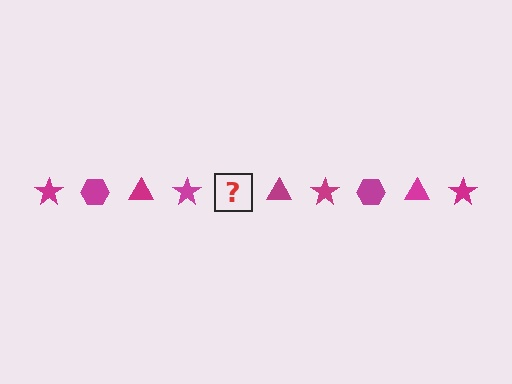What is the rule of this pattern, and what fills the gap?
The rule is that the pattern cycles through star, hexagon, triangle shapes in magenta. The gap should be filled with a magenta hexagon.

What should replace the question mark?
The question mark should be replaced with a magenta hexagon.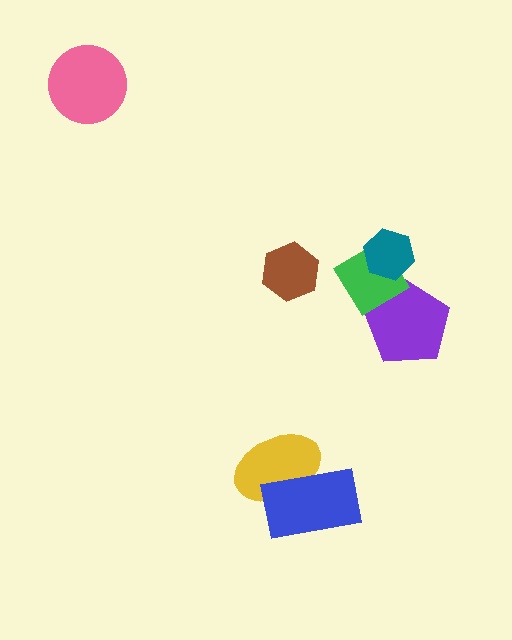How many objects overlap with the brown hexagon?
0 objects overlap with the brown hexagon.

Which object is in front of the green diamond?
The teal hexagon is in front of the green diamond.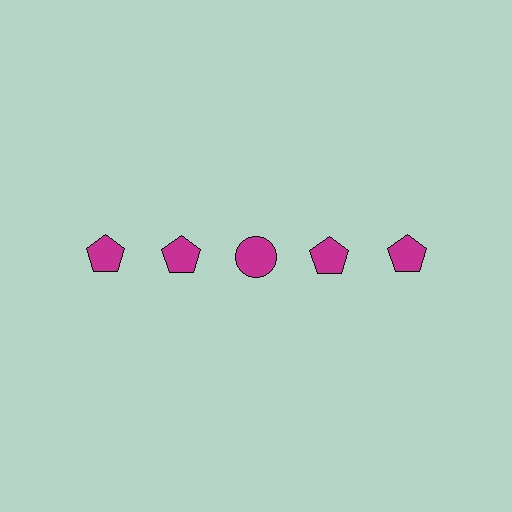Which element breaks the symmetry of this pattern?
The magenta circle in the top row, center column breaks the symmetry. All other shapes are magenta pentagons.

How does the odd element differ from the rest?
It has a different shape: circle instead of pentagon.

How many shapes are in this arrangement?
There are 5 shapes arranged in a grid pattern.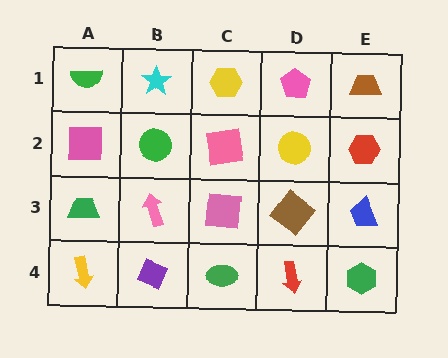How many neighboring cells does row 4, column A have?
2.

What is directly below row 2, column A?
A green trapezoid.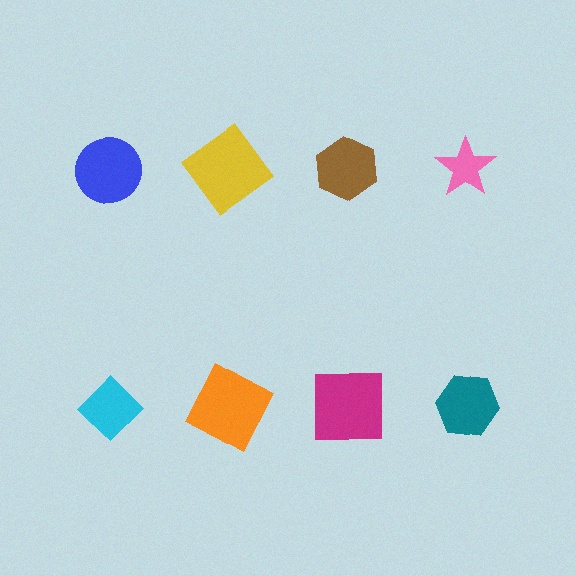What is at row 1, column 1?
A blue circle.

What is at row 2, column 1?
A cyan diamond.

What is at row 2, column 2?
An orange square.